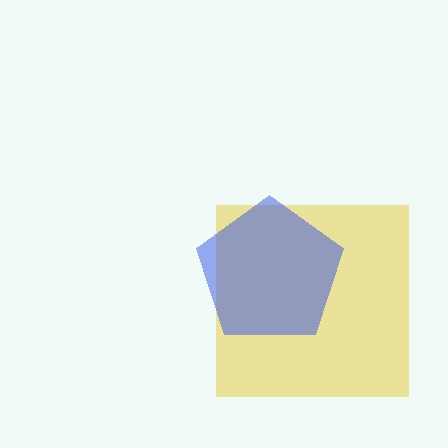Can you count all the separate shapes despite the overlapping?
Yes, there are 2 separate shapes.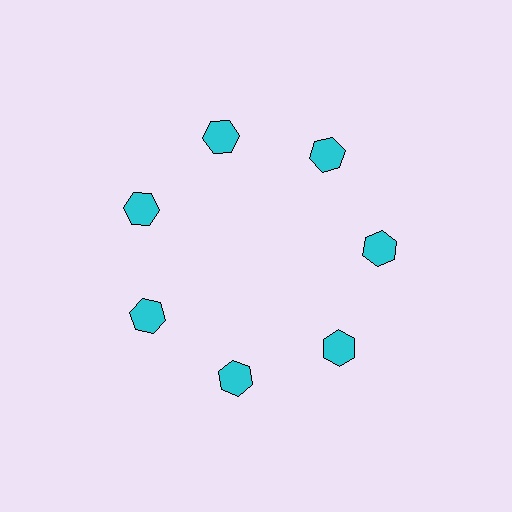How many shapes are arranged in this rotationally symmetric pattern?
There are 7 shapes, arranged in 7 groups of 1.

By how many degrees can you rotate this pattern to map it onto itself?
The pattern maps onto itself every 51 degrees of rotation.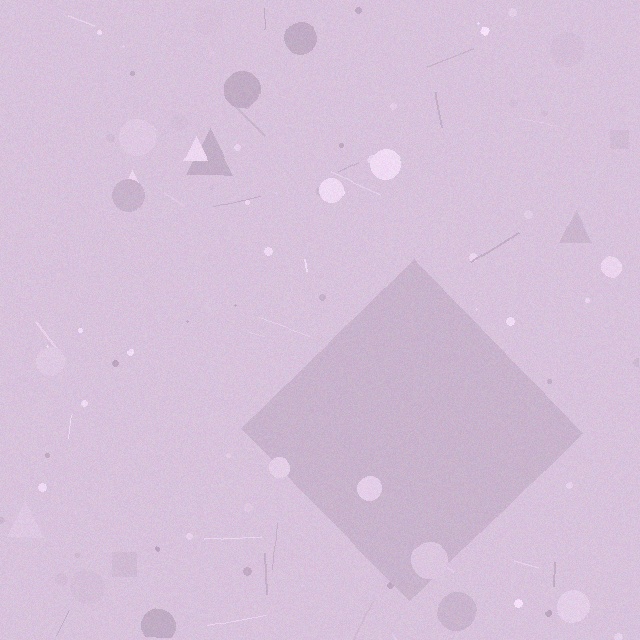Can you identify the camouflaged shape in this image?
The camouflaged shape is a diamond.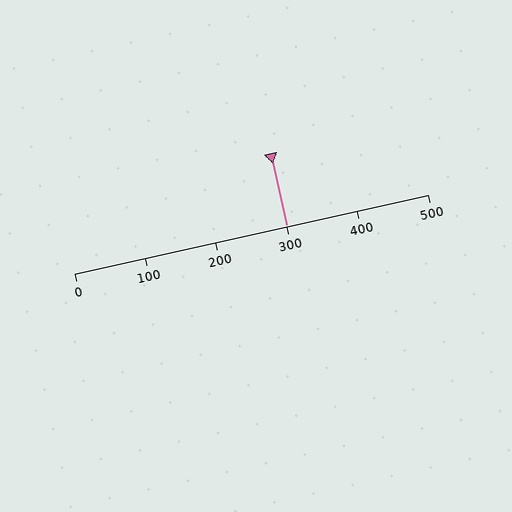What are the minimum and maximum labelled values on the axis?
The axis runs from 0 to 500.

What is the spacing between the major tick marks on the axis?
The major ticks are spaced 100 apart.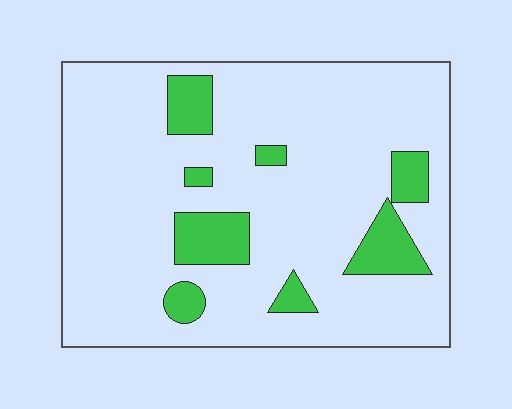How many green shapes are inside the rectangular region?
8.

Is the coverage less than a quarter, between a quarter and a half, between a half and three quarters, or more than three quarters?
Less than a quarter.